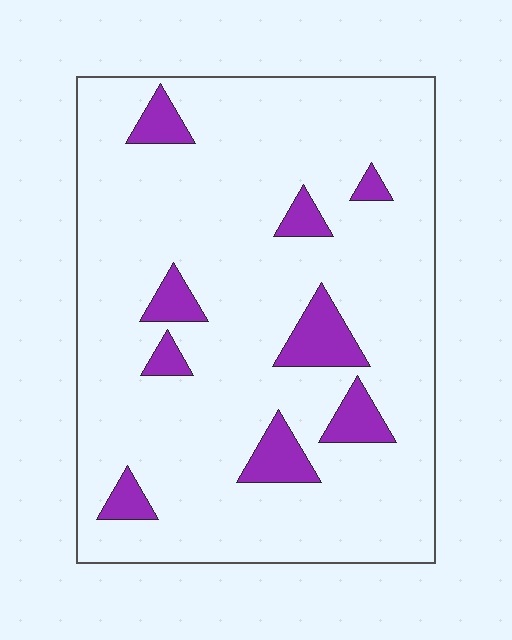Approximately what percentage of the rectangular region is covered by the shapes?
Approximately 10%.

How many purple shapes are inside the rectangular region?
9.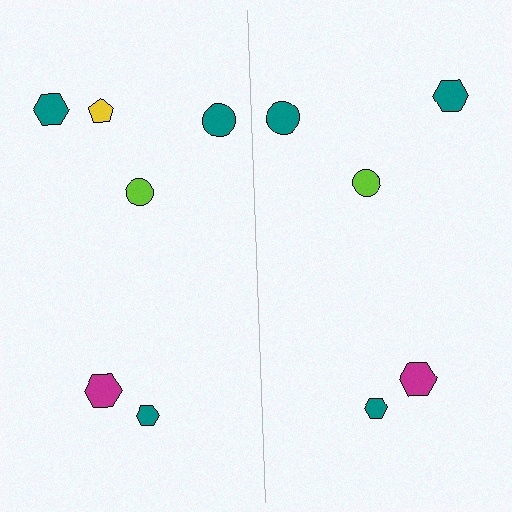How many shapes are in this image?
There are 11 shapes in this image.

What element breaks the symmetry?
A yellow pentagon is missing from the right side.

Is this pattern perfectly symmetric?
No, the pattern is not perfectly symmetric. A yellow pentagon is missing from the right side.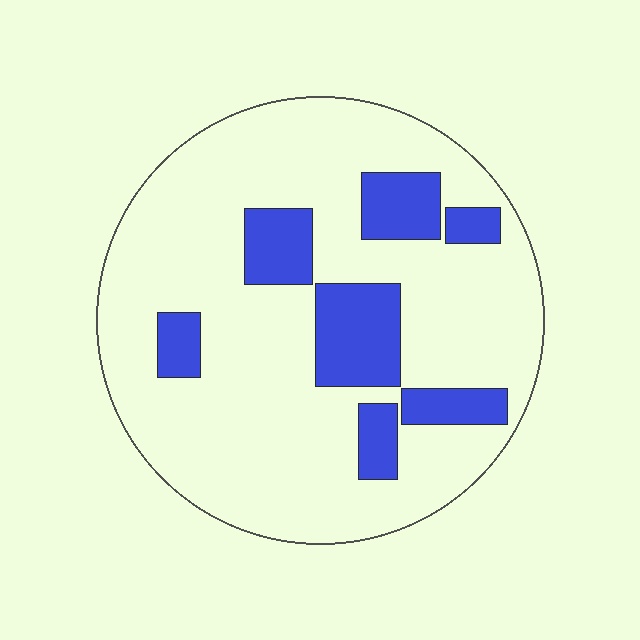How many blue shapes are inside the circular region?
7.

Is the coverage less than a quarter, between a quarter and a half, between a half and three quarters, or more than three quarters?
Less than a quarter.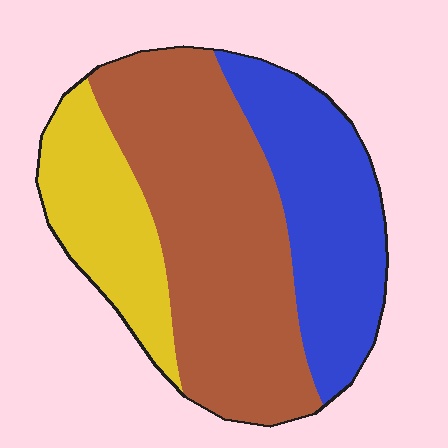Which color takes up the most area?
Brown, at roughly 50%.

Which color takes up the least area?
Yellow, at roughly 20%.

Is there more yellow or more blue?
Blue.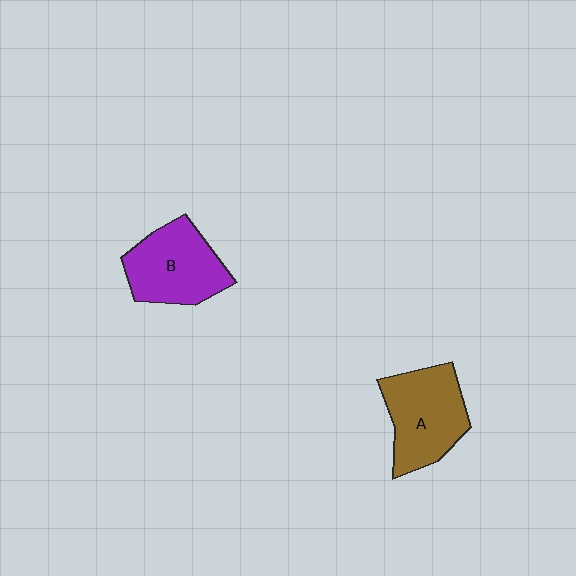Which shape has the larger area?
Shape A (brown).